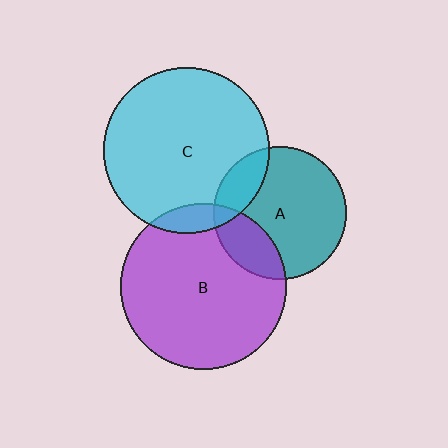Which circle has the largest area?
Circle C (cyan).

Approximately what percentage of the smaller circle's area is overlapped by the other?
Approximately 20%.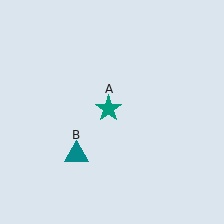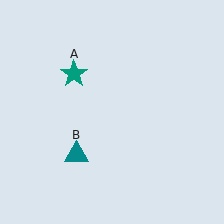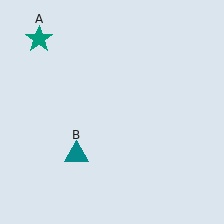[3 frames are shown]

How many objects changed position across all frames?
1 object changed position: teal star (object A).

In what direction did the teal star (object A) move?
The teal star (object A) moved up and to the left.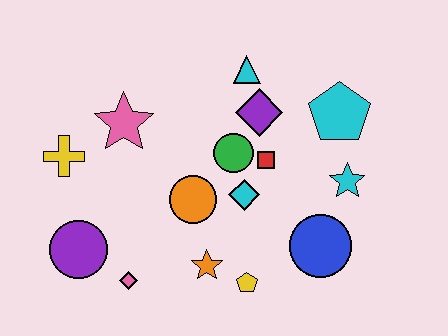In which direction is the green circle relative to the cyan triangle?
The green circle is below the cyan triangle.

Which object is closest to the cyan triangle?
The purple diamond is closest to the cyan triangle.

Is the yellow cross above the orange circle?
Yes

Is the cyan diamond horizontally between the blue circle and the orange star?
Yes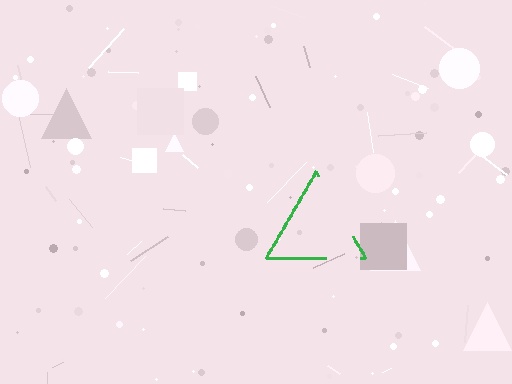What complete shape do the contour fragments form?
The contour fragments form a triangle.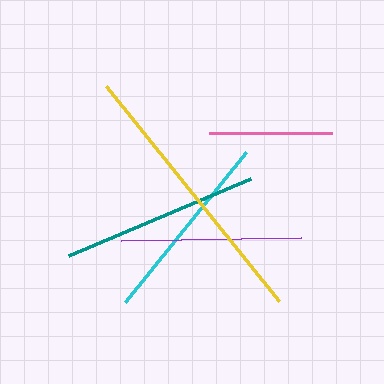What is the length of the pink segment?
The pink segment is approximately 123 pixels long.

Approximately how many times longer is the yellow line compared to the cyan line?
The yellow line is approximately 1.4 times the length of the cyan line.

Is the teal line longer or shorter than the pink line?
The teal line is longer than the pink line.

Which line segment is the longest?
The yellow line is the longest at approximately 276 pixels.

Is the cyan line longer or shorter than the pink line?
The cyan line is longer than the pink line.